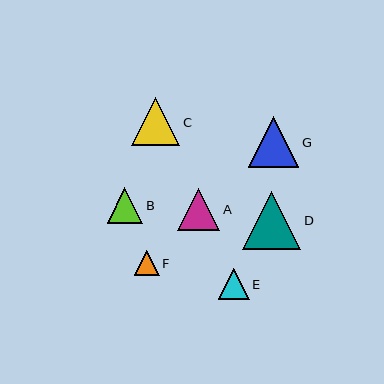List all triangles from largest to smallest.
From largest to smallest: D, G, C, A, B, E, F.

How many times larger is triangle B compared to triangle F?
Triangle B is approximately 1.4 times the size of triangle F.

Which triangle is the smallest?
Triangle F is the smallest with a size of approximately 25 pixels.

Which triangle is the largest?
Triangle D is the largest with a size of approximately 58 pixels.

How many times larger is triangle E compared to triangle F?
Triangle E is approximately 1.2 times the size of triangle F.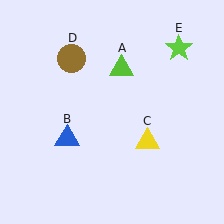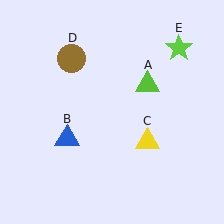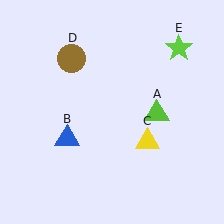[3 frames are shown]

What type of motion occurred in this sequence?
The lime triangle (object A) rotated clockwise around the center of the scene.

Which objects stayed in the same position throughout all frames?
Blue triangle (object B) and yellow triangle (object C) and brown circle (object D) and lime star (object E) remained stationary.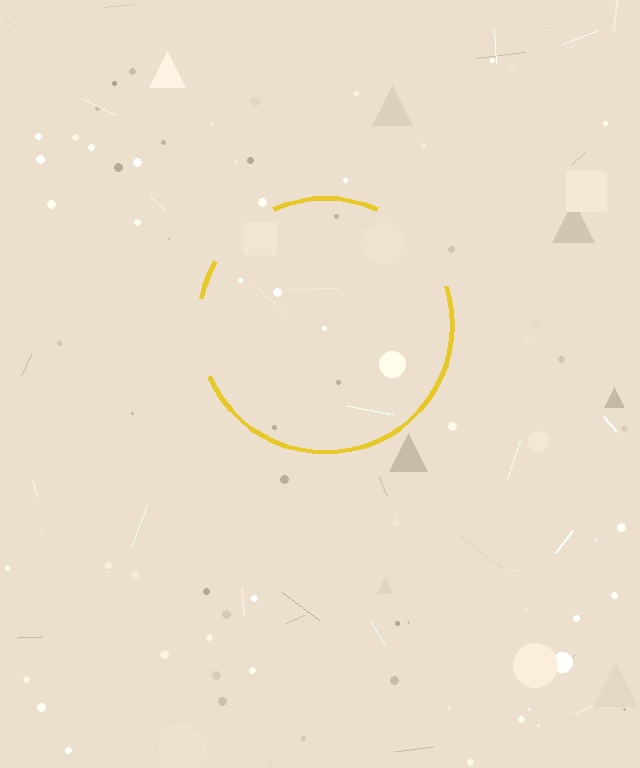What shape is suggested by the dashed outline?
The dashed outline suggests a circle.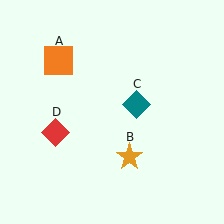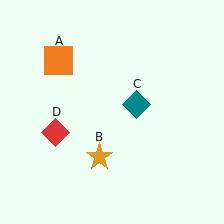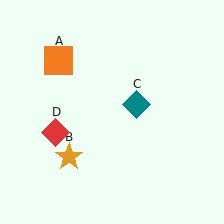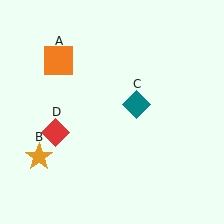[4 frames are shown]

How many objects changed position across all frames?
1 object changed position: orange star (object B).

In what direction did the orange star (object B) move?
The orange star (object B) moved left.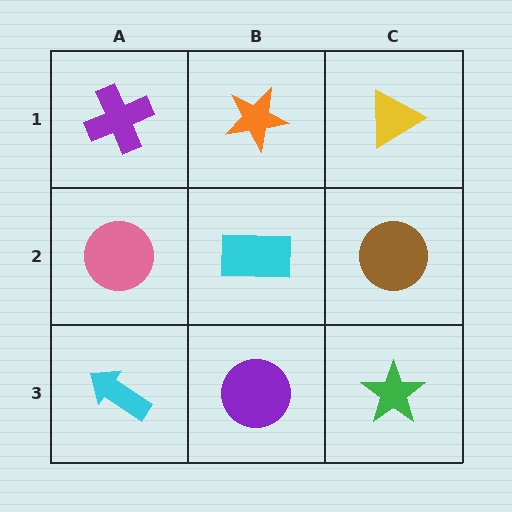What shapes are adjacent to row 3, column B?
A cyan rectangle (row 2, column B), a cyan arrow (row 3, column A), a green star (row 3, column C).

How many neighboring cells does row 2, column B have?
4.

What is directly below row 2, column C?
A green star.